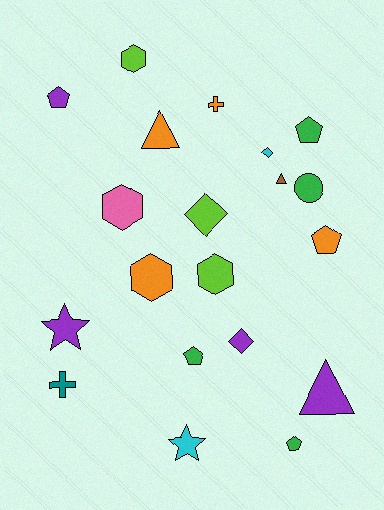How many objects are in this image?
There are 20 objects.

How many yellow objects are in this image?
There are no yellow objects.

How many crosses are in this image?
There are 2 crosses.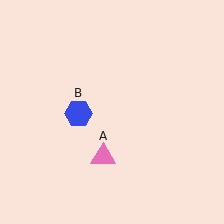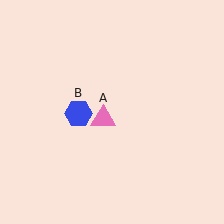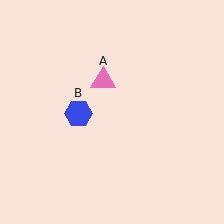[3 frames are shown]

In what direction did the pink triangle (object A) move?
The pink triangle (object A) moved up.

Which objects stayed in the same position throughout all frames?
Blue hexagon (object B) remained stationary.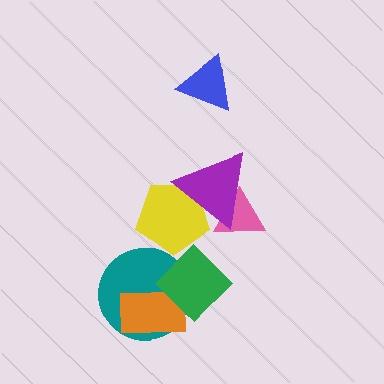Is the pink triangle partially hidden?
Yes, it is partially covered by another shape.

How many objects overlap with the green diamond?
3 objects overlap with the green diamond.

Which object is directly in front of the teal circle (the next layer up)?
The orange rectangle is directly in front of the teal circle.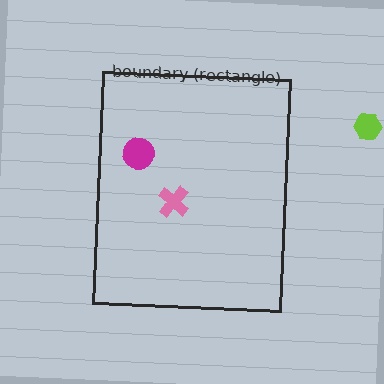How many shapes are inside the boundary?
2 inside, 1 outside.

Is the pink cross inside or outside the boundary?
Inside.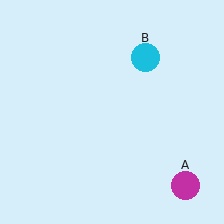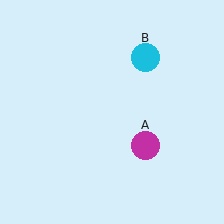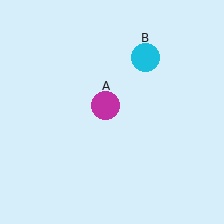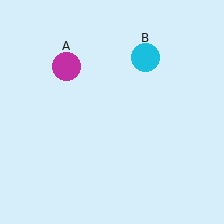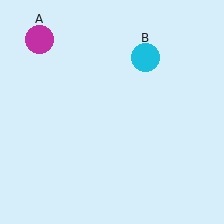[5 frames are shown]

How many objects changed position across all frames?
1 object changed position: magenta circle (object A).